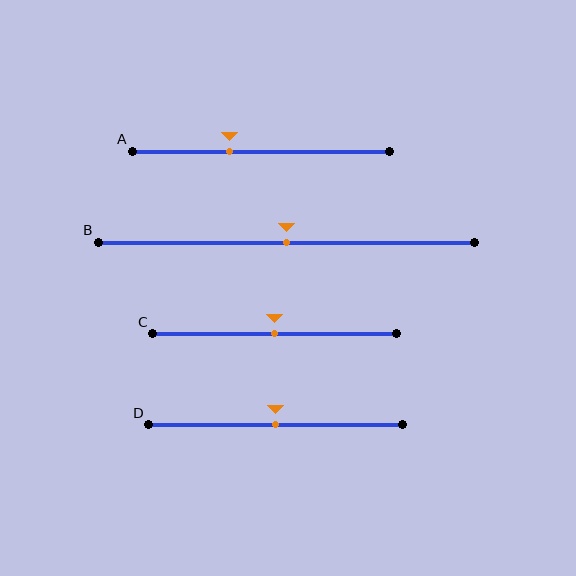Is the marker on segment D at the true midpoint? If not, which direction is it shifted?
Yes, the marker on segment D is at the true midpoint.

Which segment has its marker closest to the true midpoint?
Segment B has its marker closest to the true midpoint.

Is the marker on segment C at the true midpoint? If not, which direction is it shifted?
Yes, the marker on segment C is at the true midpoint.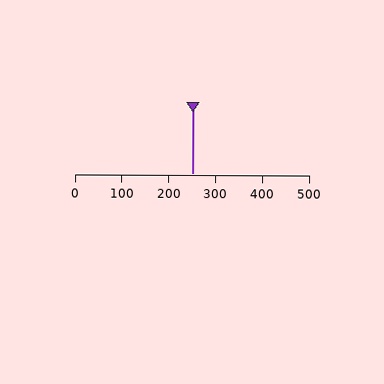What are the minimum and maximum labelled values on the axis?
The axis runs from 0 to 500.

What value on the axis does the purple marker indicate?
The marker indicates approximately 250.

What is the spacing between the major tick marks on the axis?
The major ticks are spaced 100 apart.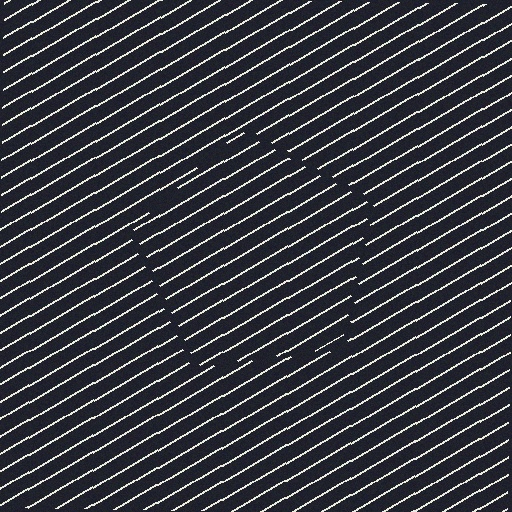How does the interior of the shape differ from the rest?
The interior of the shape contains the same grating, shifted by half a period — the contour is defined by the phase discontinuity where line-ends from the inner and outer gratings abut.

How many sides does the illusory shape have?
5 sides — the line-ends trace a pentagon.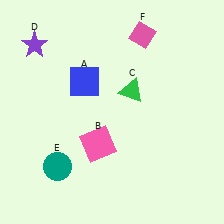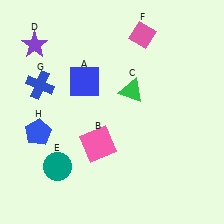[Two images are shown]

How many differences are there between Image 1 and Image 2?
There are 2 differences between the two images.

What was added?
A blue cross (G), a blue pentagon (H) were added in Image 2.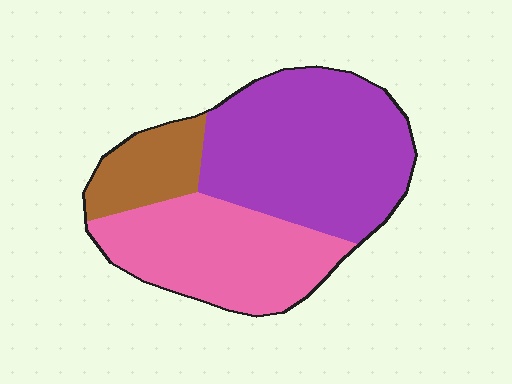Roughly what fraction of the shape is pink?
Pink covers around 35% of the shape.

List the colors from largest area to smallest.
From largest to smallest: purple, pink, brown.